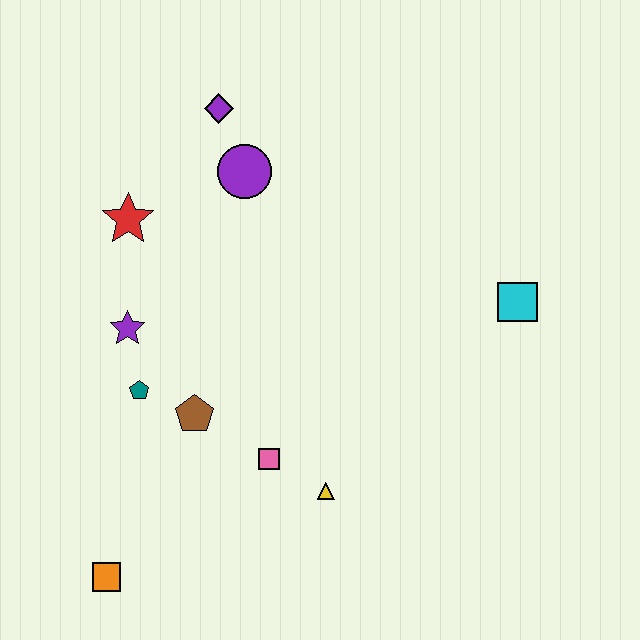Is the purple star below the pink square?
No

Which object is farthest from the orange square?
The cyan square is farthest from the orange square.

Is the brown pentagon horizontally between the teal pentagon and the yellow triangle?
Yes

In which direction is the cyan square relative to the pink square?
The cyan square is to the right of the pink square.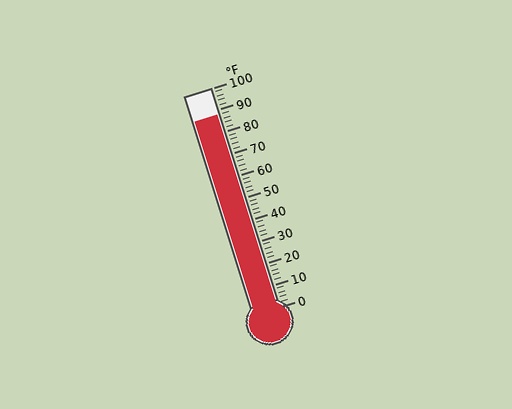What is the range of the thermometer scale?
The thermometer scale ranges from 0°F to 100°F.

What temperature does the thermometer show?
The thermometer shows approximately 88°F.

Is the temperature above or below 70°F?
The temperature is above 70°F.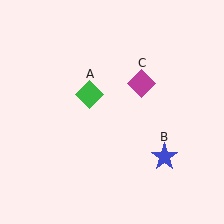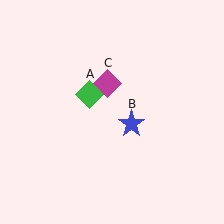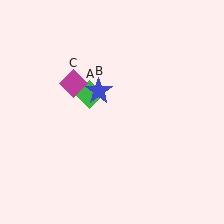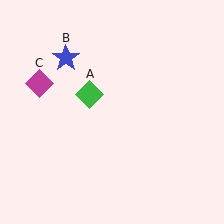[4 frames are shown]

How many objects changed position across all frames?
2 objects changed position: blue star (object B), magenta diamond (object C).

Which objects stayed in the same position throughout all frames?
Green diamond (object A) remained stationary.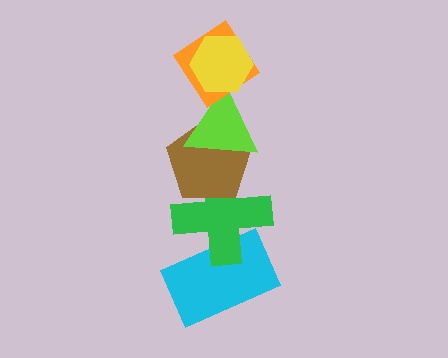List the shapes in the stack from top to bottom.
From top to bottom: the yellow hexagon, the orange diamond, the lime triangle, the brown pentagon, the green cross, the cyan rectangle.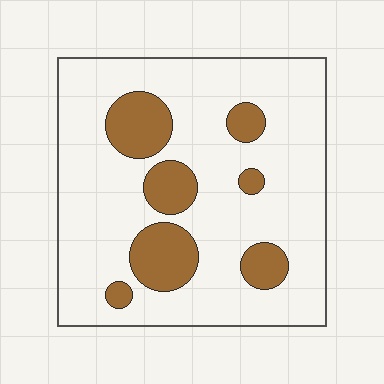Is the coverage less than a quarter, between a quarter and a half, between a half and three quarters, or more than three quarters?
Less than a quarter.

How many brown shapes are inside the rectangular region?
7.